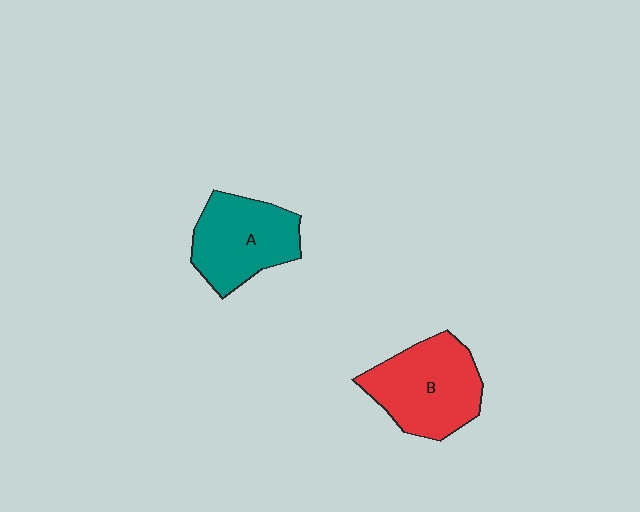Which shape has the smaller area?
Shape A (teal).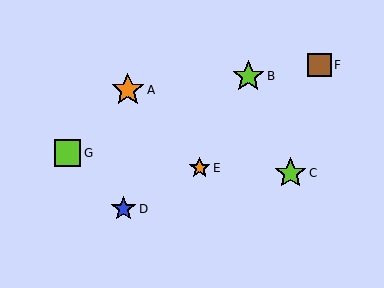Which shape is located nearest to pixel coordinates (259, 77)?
The lime star (labeled B) at (248, 76) is nearest to that location.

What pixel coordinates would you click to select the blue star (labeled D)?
Click at (123, 209) to select the blue star D.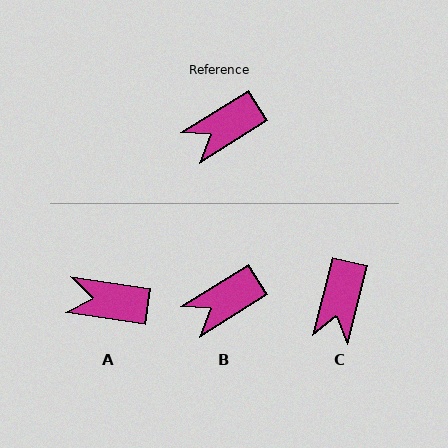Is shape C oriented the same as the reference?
No, it is off by about 45 degrees.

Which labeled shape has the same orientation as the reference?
B.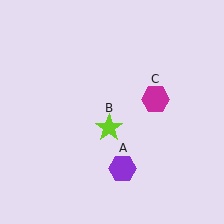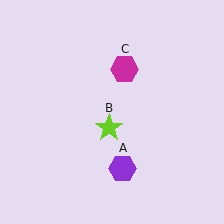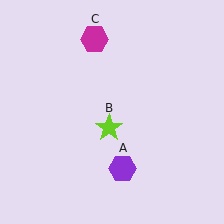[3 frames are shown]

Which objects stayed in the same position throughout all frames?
Purple hexagon (object A) and lime star (object B) remained stationary.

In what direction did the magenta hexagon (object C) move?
The magenta hexagon (object C) moved up and to the left.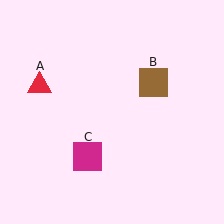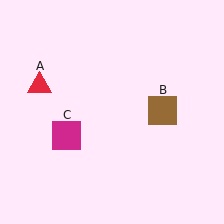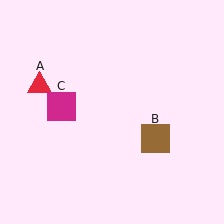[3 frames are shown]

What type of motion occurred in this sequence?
The brown square (object B), magenta square (object C) rotated clockwise around the center of the scene.